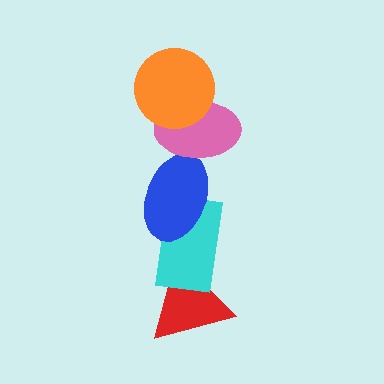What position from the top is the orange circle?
The orange circle is 1st from the top.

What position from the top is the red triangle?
The red triangle is 5th from the top.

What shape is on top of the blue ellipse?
The pink ellipse is on top of the blue ellipse.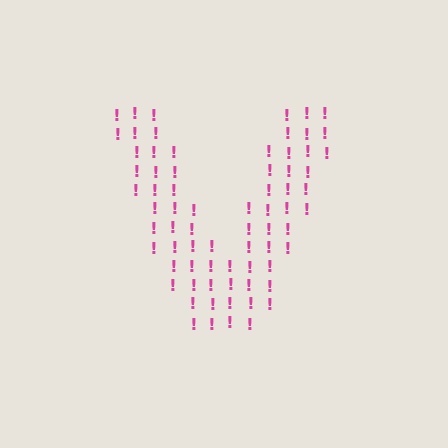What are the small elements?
The small elements are exclamation marks.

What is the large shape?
The large shape is the letter V.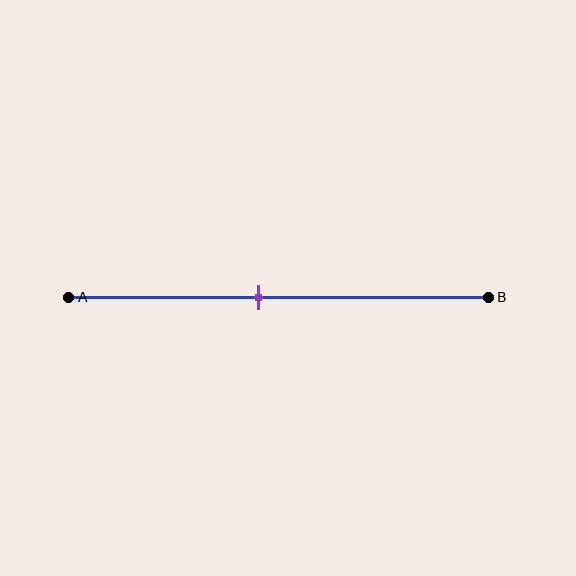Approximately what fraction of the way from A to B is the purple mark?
The purple mark is approximately 45% of the way from A to B.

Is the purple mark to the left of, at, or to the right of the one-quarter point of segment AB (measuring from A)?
The purple mark is to the right of the one-quarter point of segment AB.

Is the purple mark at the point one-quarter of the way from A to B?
No, the mark is at about 45% from A, not at the 25% one-quarter point.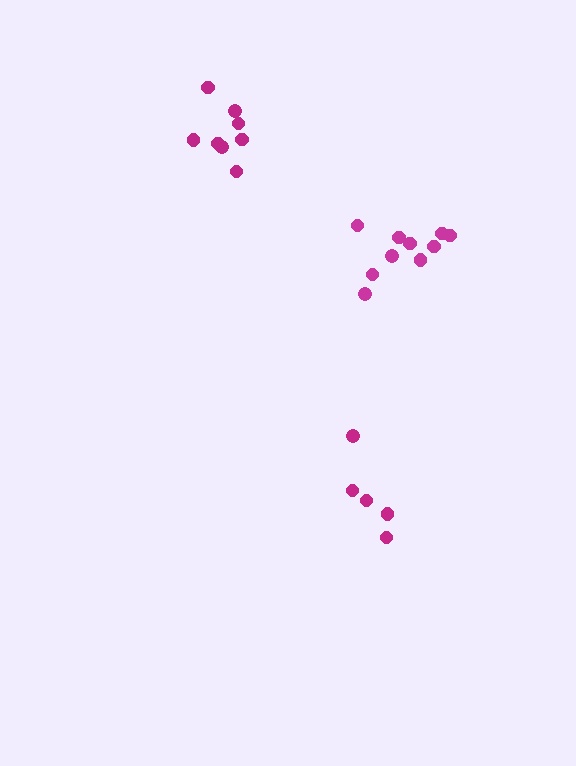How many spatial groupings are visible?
There are 3 spatial groupings.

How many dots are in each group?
Group 1: 10 dots, Group 2: 8 dots, Group 3: 5 dots (23 total).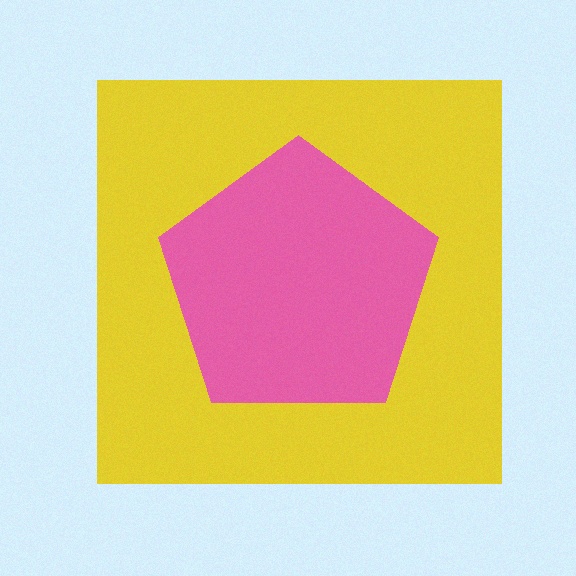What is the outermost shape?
The yellow square.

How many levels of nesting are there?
2.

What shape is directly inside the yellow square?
The pink pentagon.